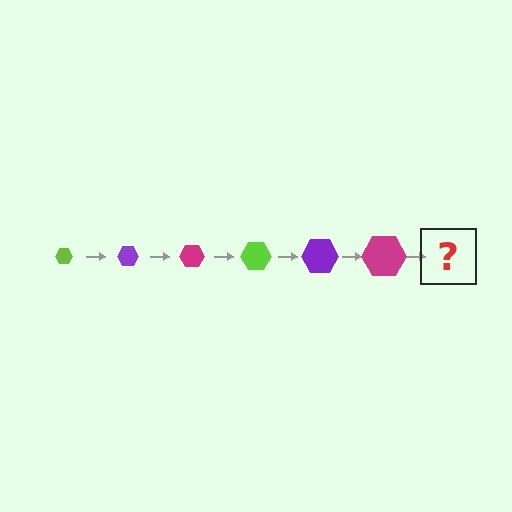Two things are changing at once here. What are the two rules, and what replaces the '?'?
The two rules are that the hexagon grows larger each step and the color cycles through lime, purple, and magenta. The '?' should be a lime hexagon, larger than the previous one.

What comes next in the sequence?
The next element should be a lime hexagon, larger than the previous one.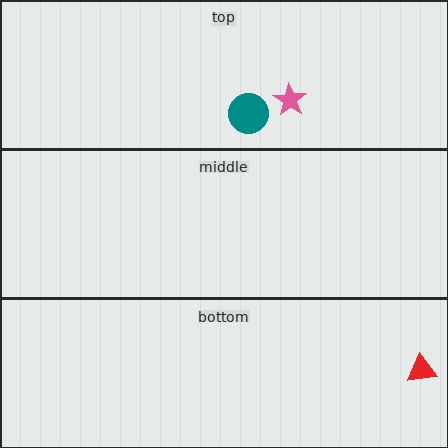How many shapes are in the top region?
2.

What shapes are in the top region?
The teal circle, the pink star.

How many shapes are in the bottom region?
1.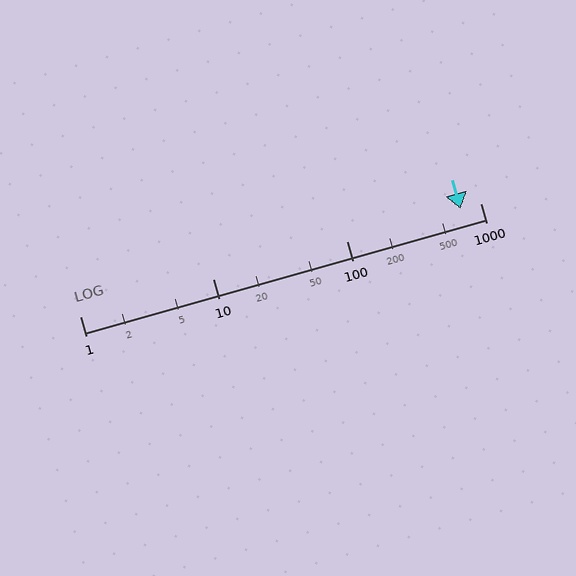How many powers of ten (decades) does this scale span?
The scale spans 3 decades, from 1 to 1000.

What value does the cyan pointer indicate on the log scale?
The pointer indicates approximately 710.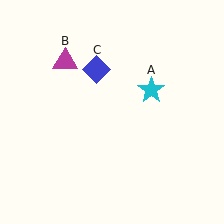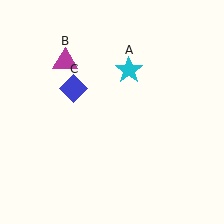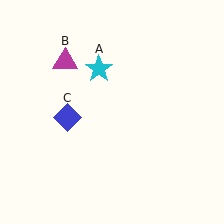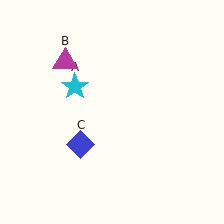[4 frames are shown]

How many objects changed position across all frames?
2 objects changed position: cyan star (object A), blue diamond (object C).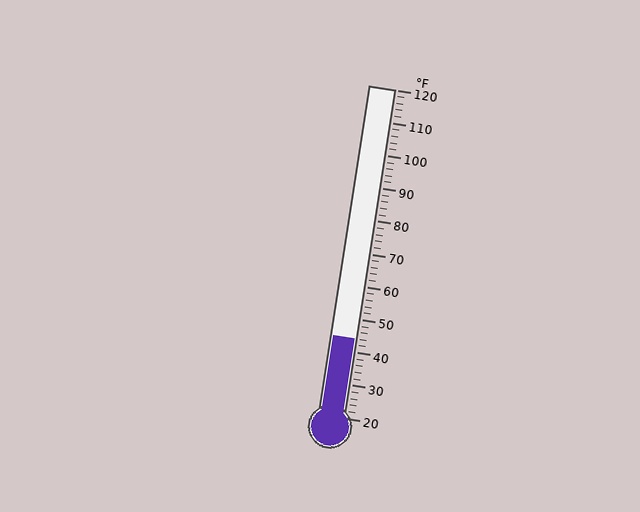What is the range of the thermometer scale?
The thermometer scale ranges from 20°F to 120°F.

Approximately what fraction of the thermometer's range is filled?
The thermometer is filled to approximately 25% of its range.